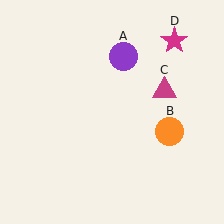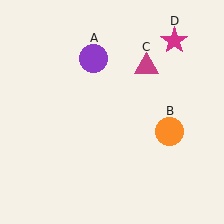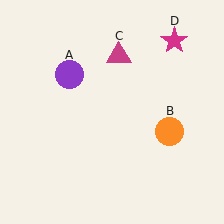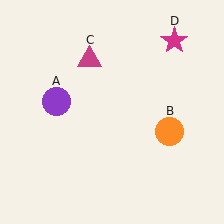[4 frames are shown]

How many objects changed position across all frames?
2 objects changed position: purple circle (object A), magenta triangle (object C).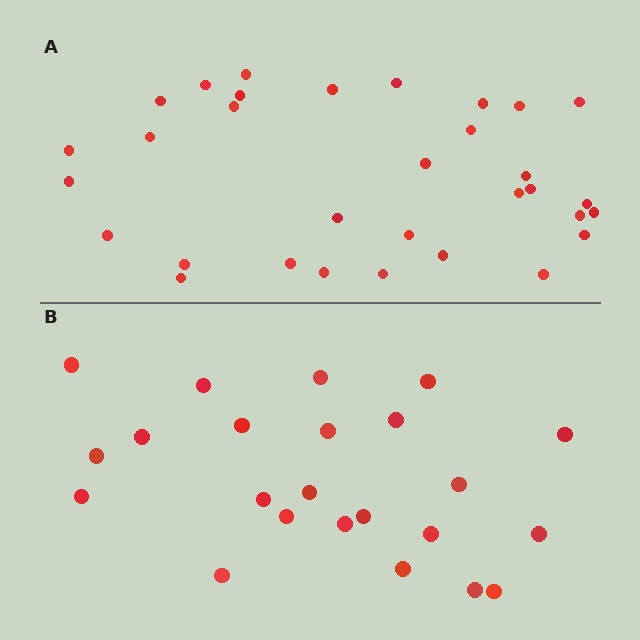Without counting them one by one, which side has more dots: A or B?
Region A (the top region) has more dots.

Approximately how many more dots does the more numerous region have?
Region A has roughly 8 or so more dots than region B.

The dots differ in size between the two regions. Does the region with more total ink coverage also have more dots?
No. Region B has more total ink coverage because its dots are larger, but region A actually contains more individual dots. Total area can be misleading — the number of items is what matters here.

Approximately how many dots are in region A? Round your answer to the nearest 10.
About 30 dots. (The exact count is 32, which rounds to 30.)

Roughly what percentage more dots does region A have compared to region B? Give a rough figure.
About 40% more.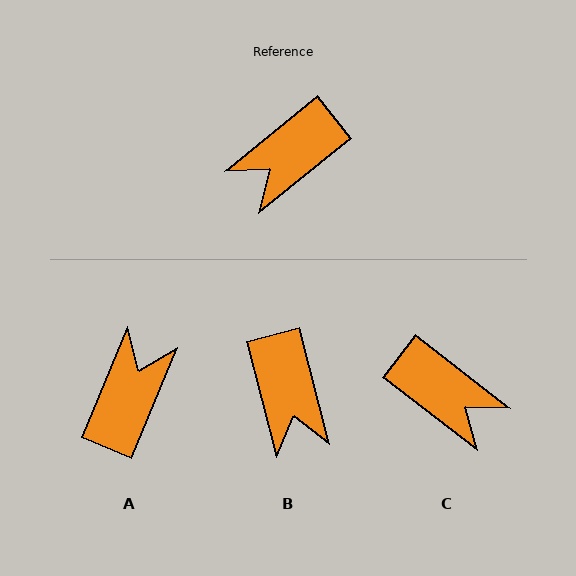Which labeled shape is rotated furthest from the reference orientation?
A, about 151 degrees away.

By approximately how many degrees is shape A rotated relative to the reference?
Approximately 151 degrees clockwise.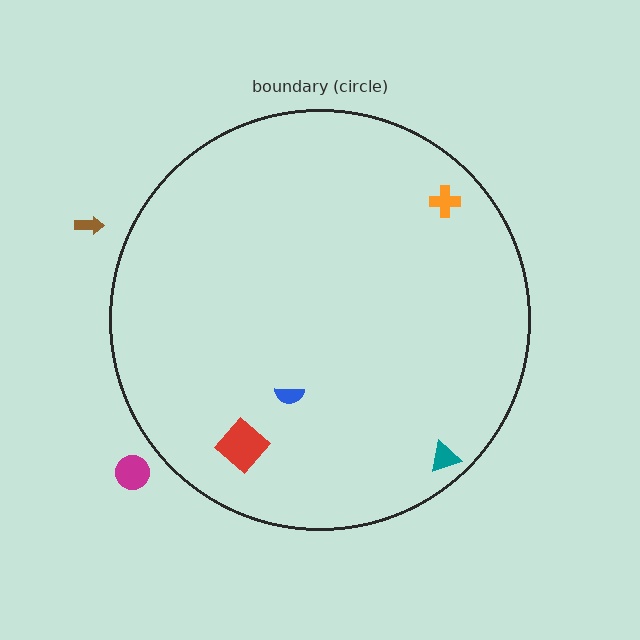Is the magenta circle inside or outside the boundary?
Outside.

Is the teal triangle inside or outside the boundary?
Inside.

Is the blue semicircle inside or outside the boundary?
Inside.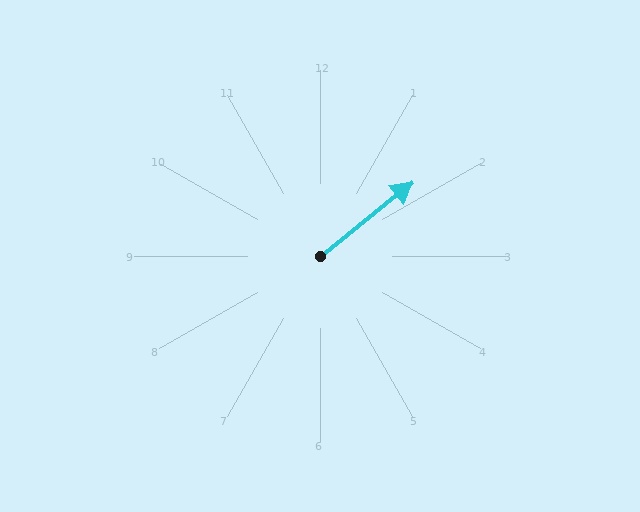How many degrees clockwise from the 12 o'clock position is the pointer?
Approximately 51 degrees.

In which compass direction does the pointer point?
Northeast.